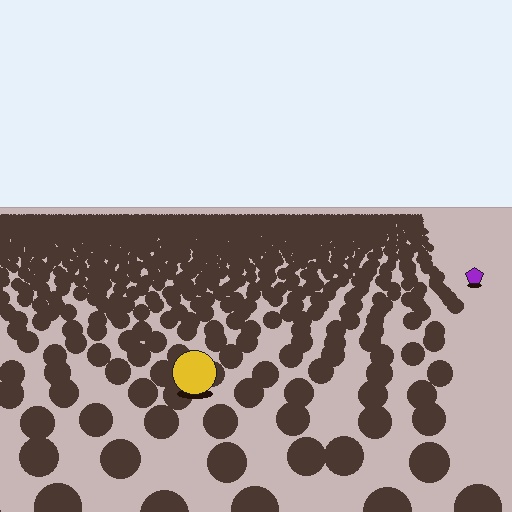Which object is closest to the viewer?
The yellow circle is closest. The texture marks near it are larger and more spread out.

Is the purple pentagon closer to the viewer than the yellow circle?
No. The yellow circle is closer — you can tell from the texture gradient: the ground texture is coarser near it.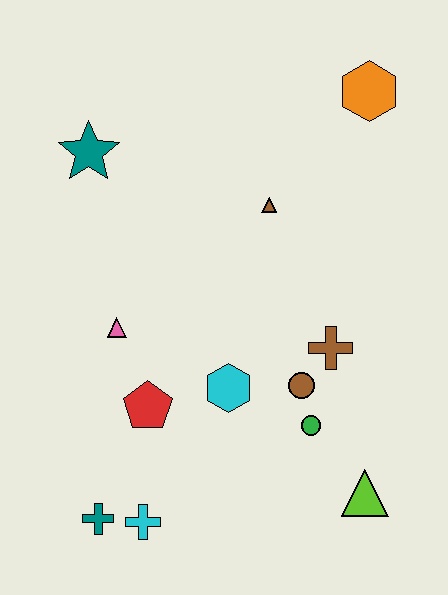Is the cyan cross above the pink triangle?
No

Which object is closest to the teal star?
The pink triangle is closest to the teal star.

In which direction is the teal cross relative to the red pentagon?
The teal cross is below the red pentagon.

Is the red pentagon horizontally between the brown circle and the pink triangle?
Yes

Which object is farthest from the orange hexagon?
The teal cross is farthest from the orange hexagon.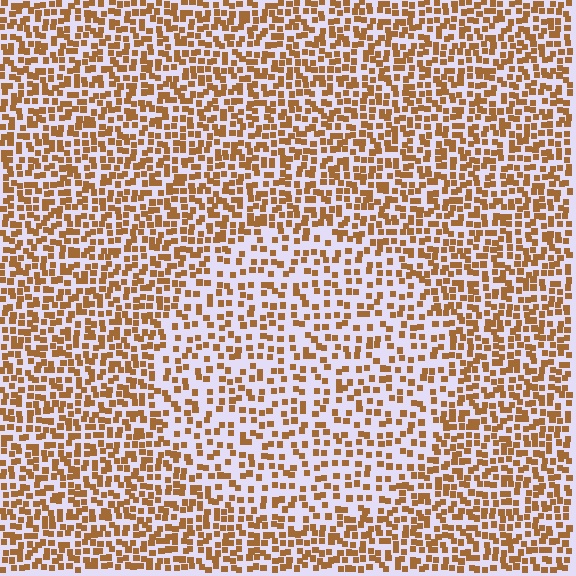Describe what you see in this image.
The image contains small brown elements arranged at two different densities. A circle-shaped region is visible where the elements are less densely packed than the surrounding area.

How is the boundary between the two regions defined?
The boundary is defined by a change in element density (approximately 1.7x ratio). All elements are the same color, size, and shape.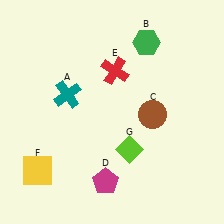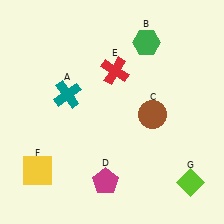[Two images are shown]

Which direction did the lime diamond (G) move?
The lime diamond (G) moved right.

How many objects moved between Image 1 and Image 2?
1 object moved between the two images.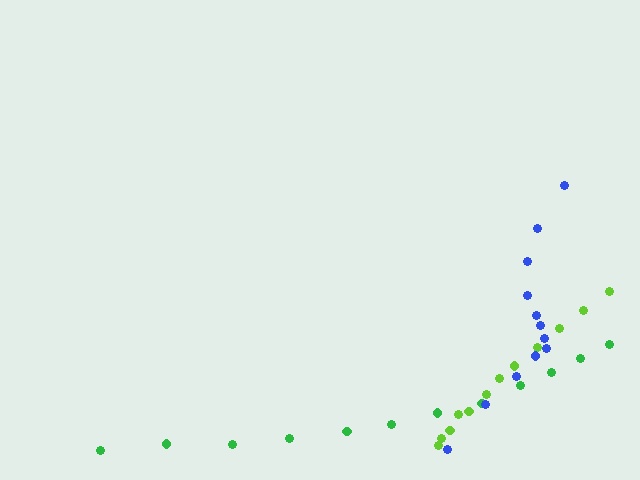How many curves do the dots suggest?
There are 3 distinct paths.